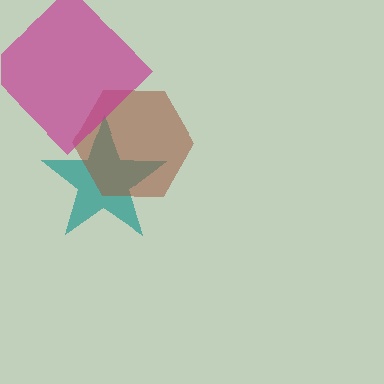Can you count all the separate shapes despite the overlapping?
Yes, there are 3 separate shapes.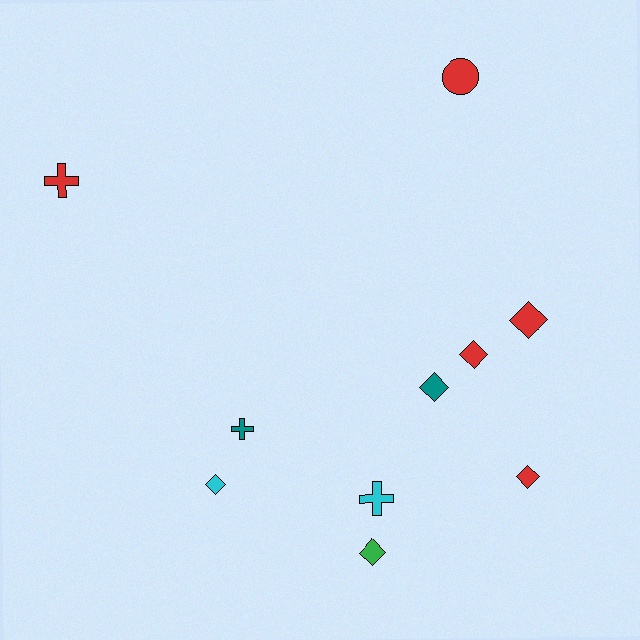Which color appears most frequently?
Red, with 5 objects.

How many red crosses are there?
There is 1 red cross.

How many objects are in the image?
There are 10 objects.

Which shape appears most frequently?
Diamond, with 6 objects.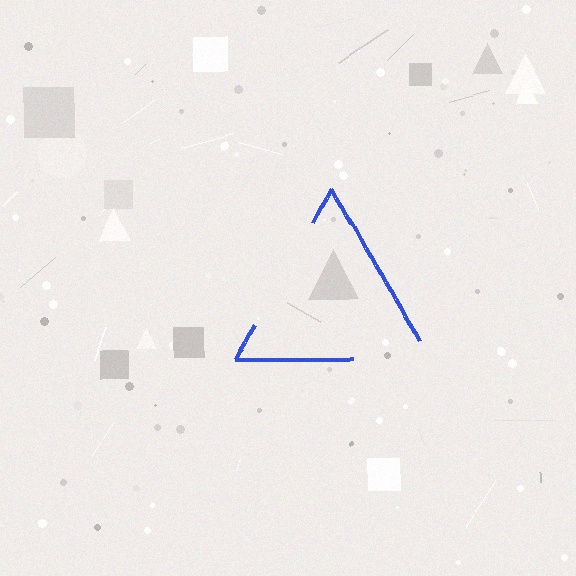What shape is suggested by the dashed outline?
The dashed outline suggests a triangle.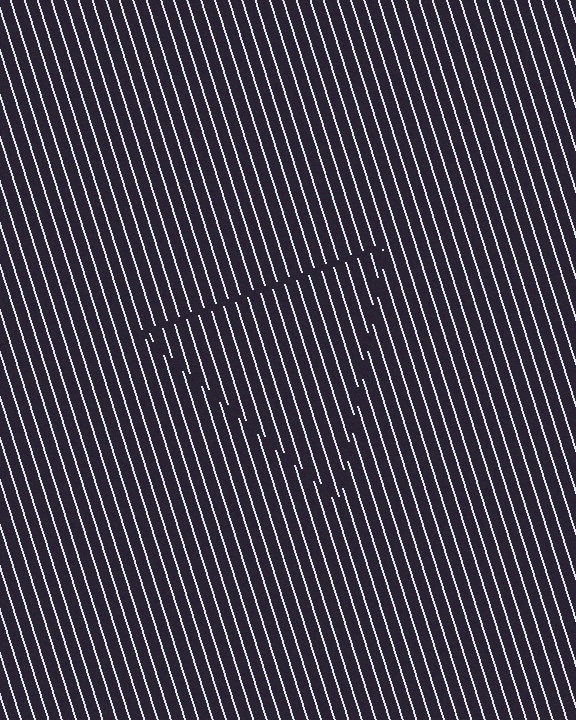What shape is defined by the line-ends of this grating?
An illusory triangle. The interior of the shape contains the same grating, shifted by half a period — the contour is defined by the phase discontinuity where line-ends from the inner and outer gratings abut.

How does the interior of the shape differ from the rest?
The interior of the shape contains the same grating, shifted by half a period — the contour is defined by the phase discontinuity where line-ends from the inner and outer gratings abut.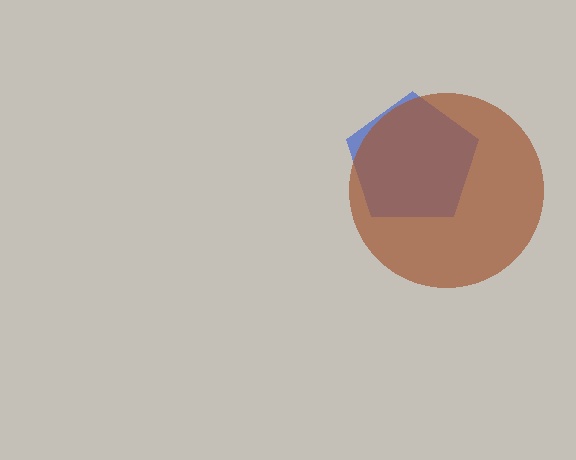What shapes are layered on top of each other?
The layered shapes are: a blue pentagon, a brown circle.